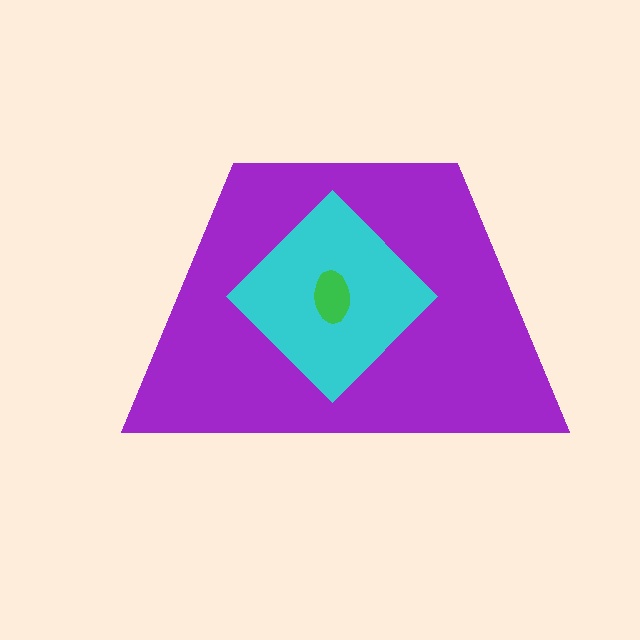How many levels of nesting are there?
3.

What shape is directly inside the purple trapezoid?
The cyan diamond.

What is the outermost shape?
The purple trapezoid.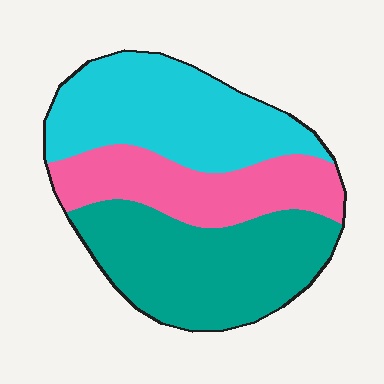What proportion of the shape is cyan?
Cyan covers about 35% of the shape.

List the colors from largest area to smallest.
From largest to smallest: teal, cyan, pink.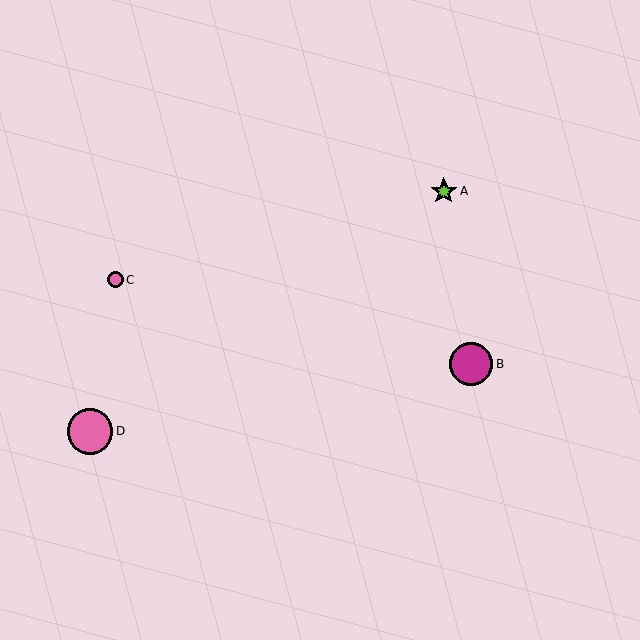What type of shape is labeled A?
Shape A is a lime star.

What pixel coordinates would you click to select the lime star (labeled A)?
Click at (444, 191) to select the lime star A.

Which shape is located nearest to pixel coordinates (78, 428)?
The pink circle (labeled D) at (90, 431) is nearest to that location.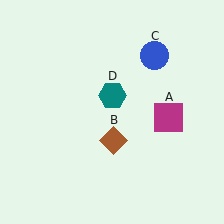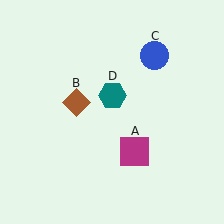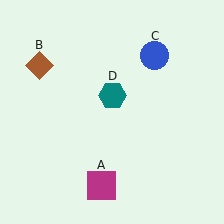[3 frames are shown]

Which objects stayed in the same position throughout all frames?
Blue circle (object C) and teal hexagon (object D) remained stationary.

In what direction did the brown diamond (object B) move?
The brown diamond (object B) moved up and to the left.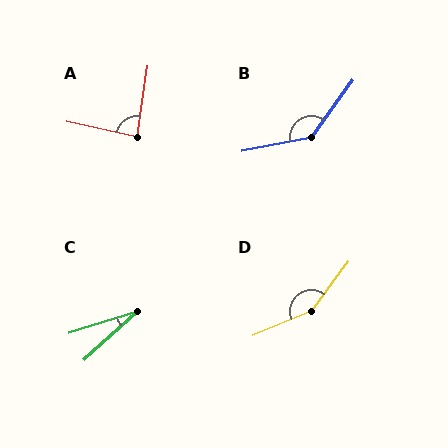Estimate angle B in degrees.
Approximately 136 degrees.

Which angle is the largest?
D, at approximately 149 degrees.